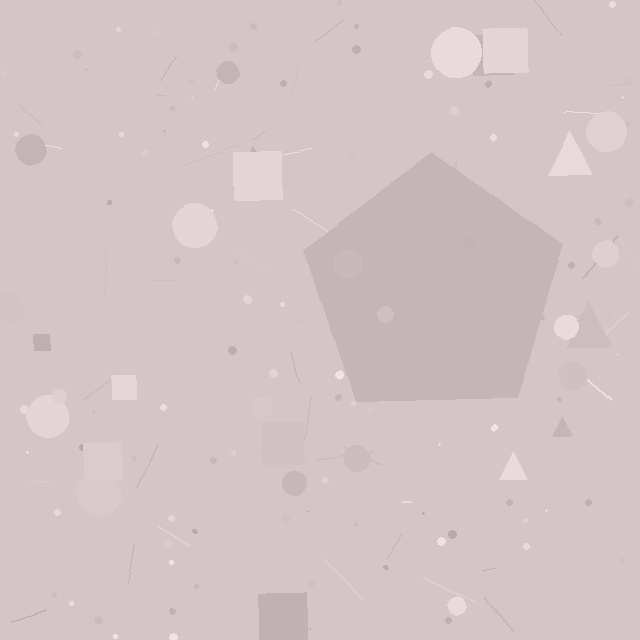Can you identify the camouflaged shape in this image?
The camouflaged shape is a pentagon.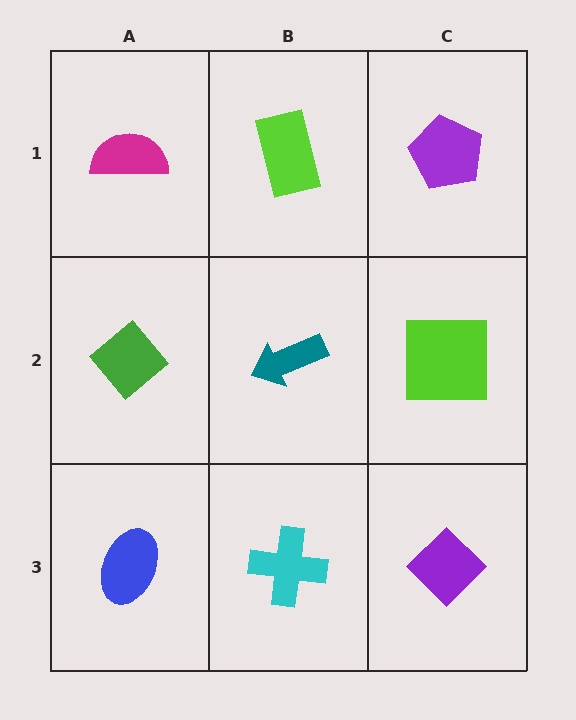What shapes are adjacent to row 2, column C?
A purple pentagon (row 1, column C), a purple diamond (row 3, column C), a teal arrow (row 2, column B).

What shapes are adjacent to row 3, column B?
A teal arrow (row 2, column B), a blue ellipse (row 3, column A), a purple diamond (row 3, column C).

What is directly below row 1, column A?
A green diamond.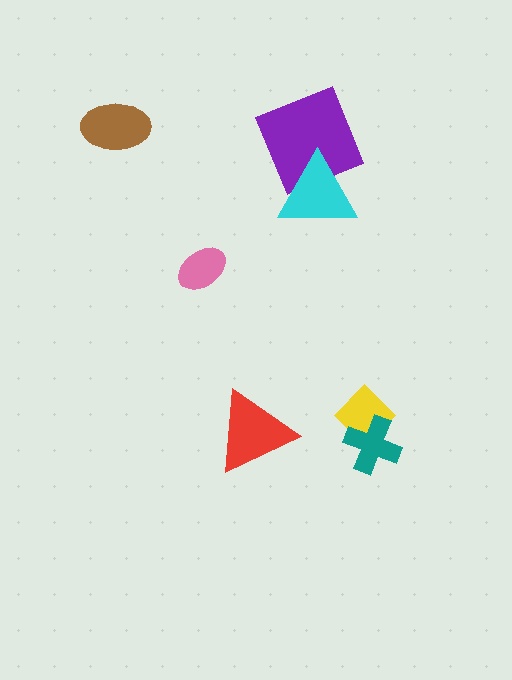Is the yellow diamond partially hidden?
Yes, it is partially covered by another shape.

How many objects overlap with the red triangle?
0 objects overlap with the red triangle.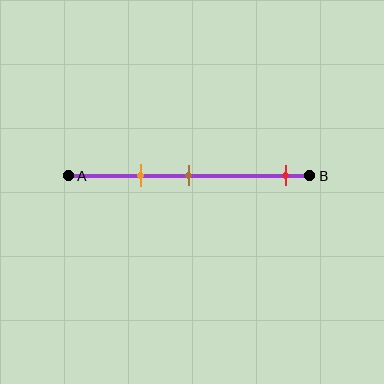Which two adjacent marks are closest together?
The orange and brown marks are the closest adjacent pair.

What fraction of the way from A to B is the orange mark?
The orange mark is approximately 30% (0.3) of the way from A to B.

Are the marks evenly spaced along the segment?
No, the marks are not evenly spaced.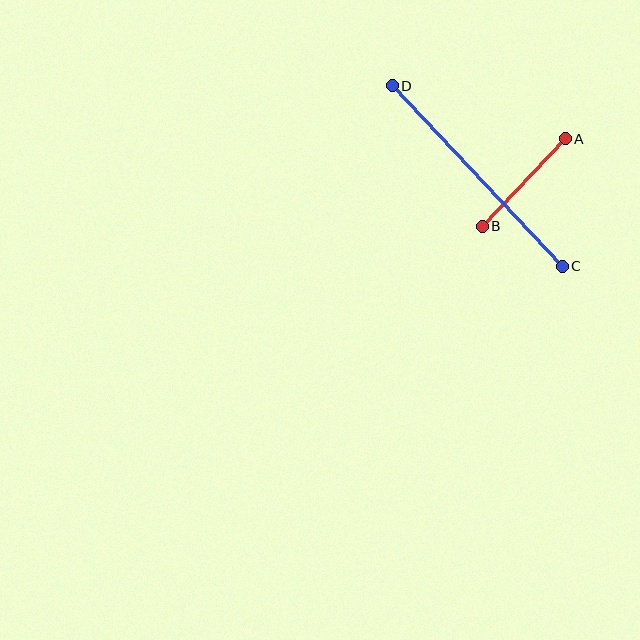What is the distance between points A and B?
The distance is approximately 121 pixels.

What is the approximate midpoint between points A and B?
The midpoint is at approximately (524, 183) pixels.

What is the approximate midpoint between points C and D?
The midpoint is at approximately (477, 176) pixels.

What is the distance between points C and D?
The distance is approximately 248 pixels.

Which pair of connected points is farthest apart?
Points C and D are farthest apart.